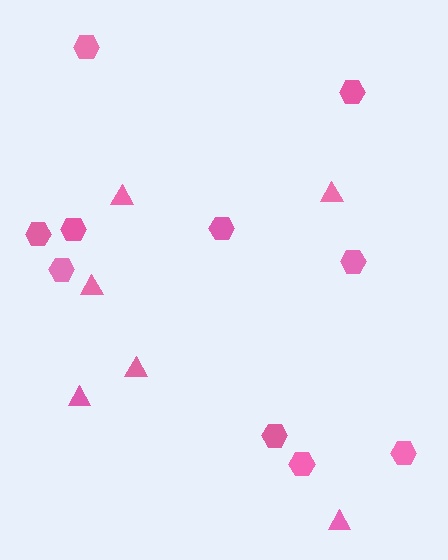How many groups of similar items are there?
There are 2 groups: one group of hexagons (10) and one group of triangles (6).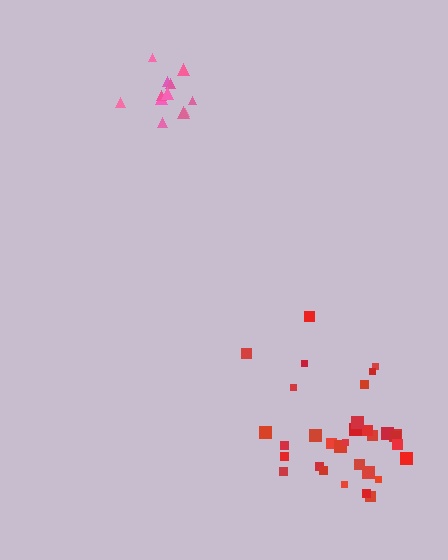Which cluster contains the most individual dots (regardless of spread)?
Red (32).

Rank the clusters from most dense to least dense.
pink, red.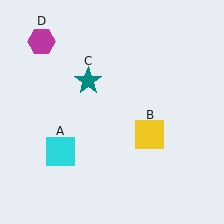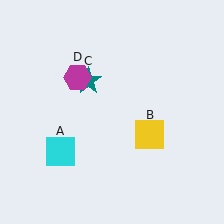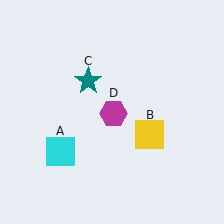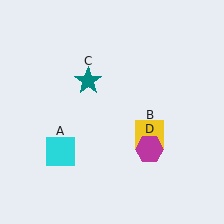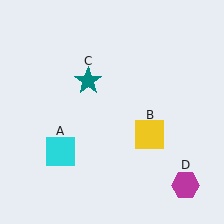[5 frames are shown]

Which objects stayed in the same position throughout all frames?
Cyan square (object A) and yellow square (object B) and teal star (object C) remained stationary.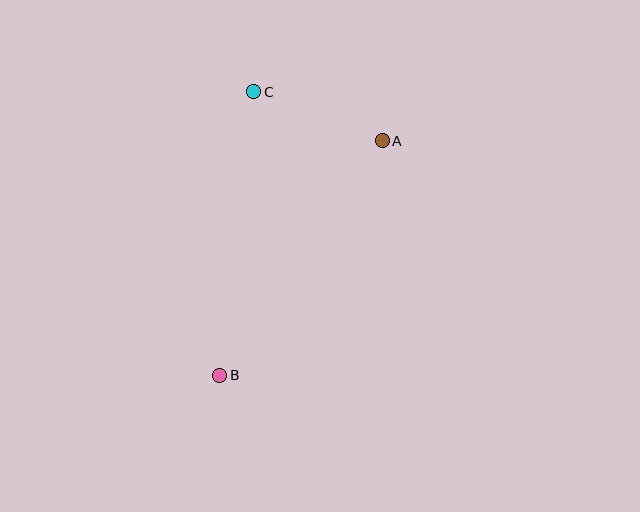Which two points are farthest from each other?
Points B and C are farthest from each other.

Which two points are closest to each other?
Points A and C are closest to each other.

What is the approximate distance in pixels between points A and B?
The distance between A and B is approximately 285 pixels.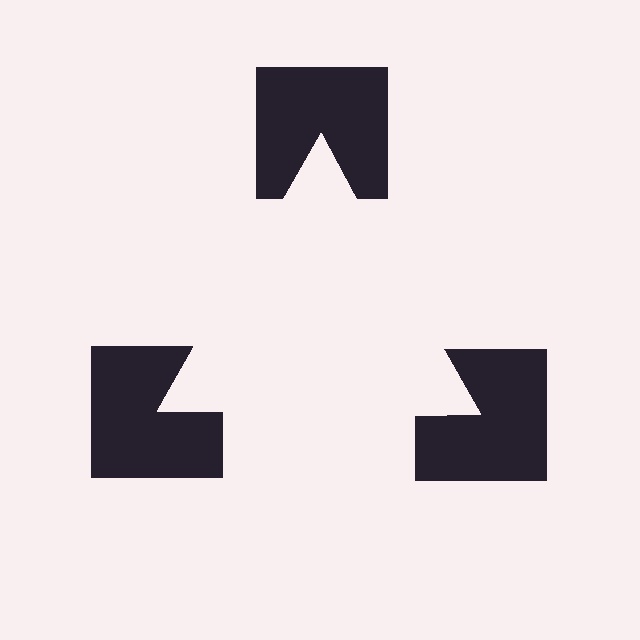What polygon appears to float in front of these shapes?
An illusory triangle — its edges are inferred from the aligned wedge cuts in the notched squares, not physically drawn.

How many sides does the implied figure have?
3 sides.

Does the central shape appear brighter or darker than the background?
It typically appears slightly brighter than the background, even though no actual brightness change is drawn.